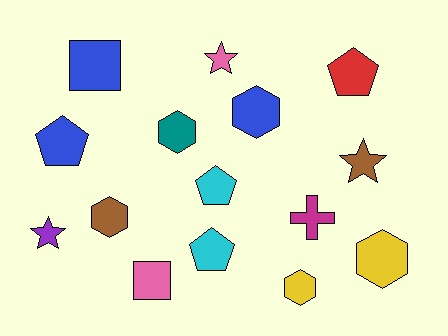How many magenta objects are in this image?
There is 1 magenta object.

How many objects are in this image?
There are 15 objects.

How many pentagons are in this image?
There are 4 pentagons.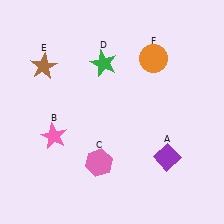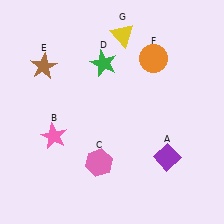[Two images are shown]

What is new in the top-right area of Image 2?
A yellow triangle (G) was added in the top-right area of Image 2.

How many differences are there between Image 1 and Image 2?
There is 1 difference between the two images.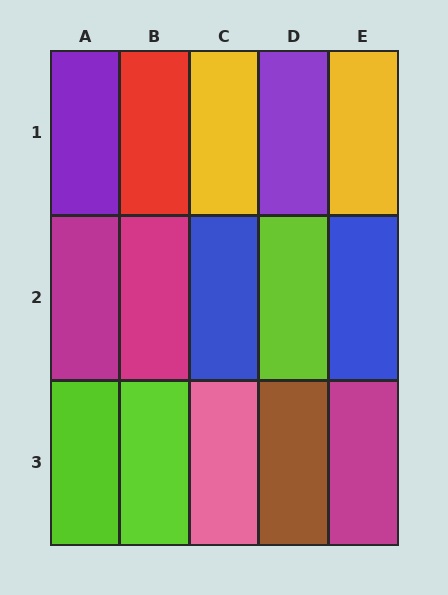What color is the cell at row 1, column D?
Purple.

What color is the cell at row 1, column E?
Yellow.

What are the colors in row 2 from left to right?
Magenta, magenta, blue, lime, blue.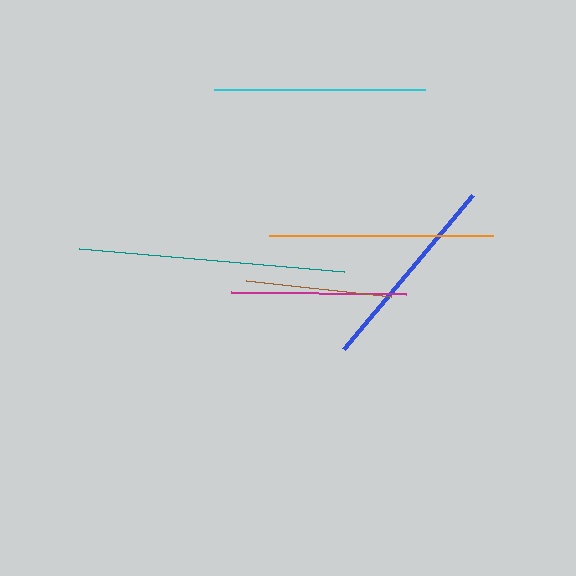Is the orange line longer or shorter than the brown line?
The orange line is longer than the brown line.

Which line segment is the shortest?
The brown line is the shortest at approximately 146 pixels.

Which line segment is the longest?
The teal line is the longest at approximately 266 pixels.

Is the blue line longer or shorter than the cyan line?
The cyan line is longer than the blue line.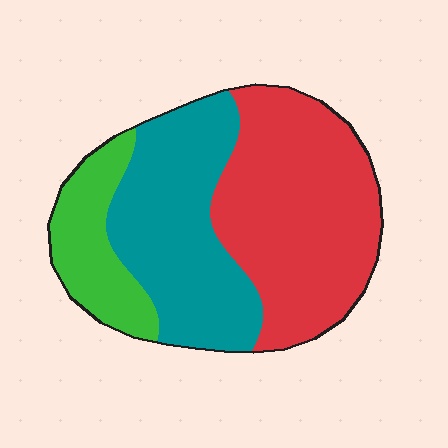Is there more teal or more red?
Red.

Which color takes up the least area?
Green, at roughly 15%.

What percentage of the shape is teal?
Teal takes up about three eighths (3/8) of the shape.